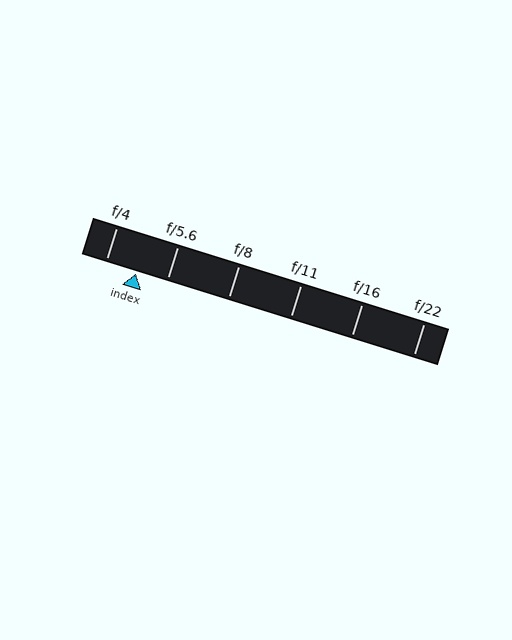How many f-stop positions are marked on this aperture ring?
There are 6 f-stop positions marked.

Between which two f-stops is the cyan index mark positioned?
The index mark is between f/4 and f/5.6.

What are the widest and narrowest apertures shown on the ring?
The widest aperture shown is f/4 and the narrowest is f/22.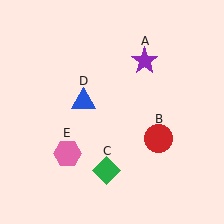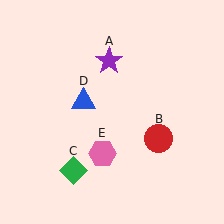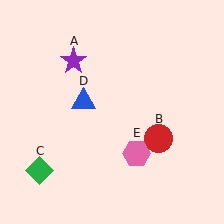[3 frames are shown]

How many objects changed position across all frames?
3 objects changed position: purple star (object A), green diamond (object C), pink hexagon (object E).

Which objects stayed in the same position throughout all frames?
Red circle (object B) and blue triangle (object D) remained stationary.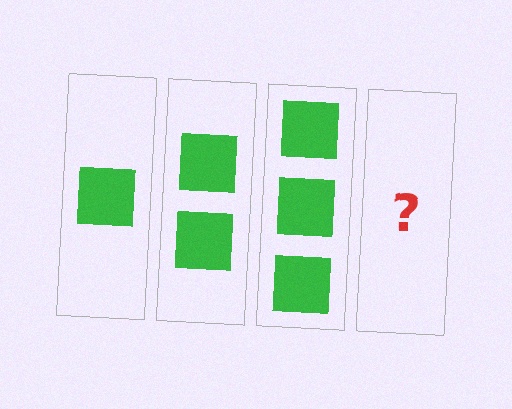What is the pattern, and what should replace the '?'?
The pattern is that each step adds one more square. The '?' should be 4 squares.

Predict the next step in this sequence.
The next step is 4 squares.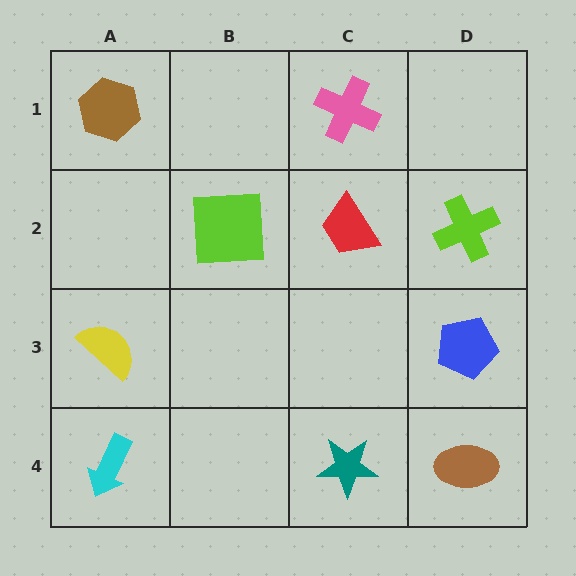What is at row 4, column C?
A teal star.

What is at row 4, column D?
A brown ellipse.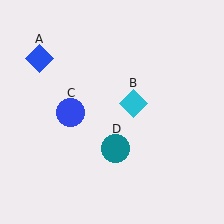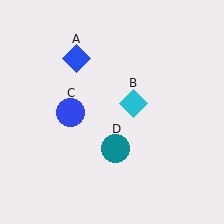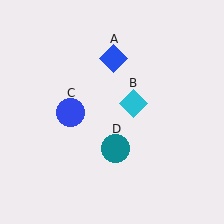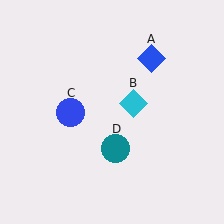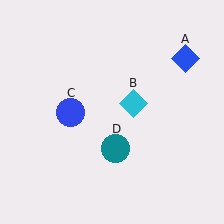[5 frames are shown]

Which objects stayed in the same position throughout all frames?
Cyan diamond (object B) and blue circle (object C) and teal circle (object D) remained stationary.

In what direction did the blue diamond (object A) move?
The blue diamond (object A) moved right.